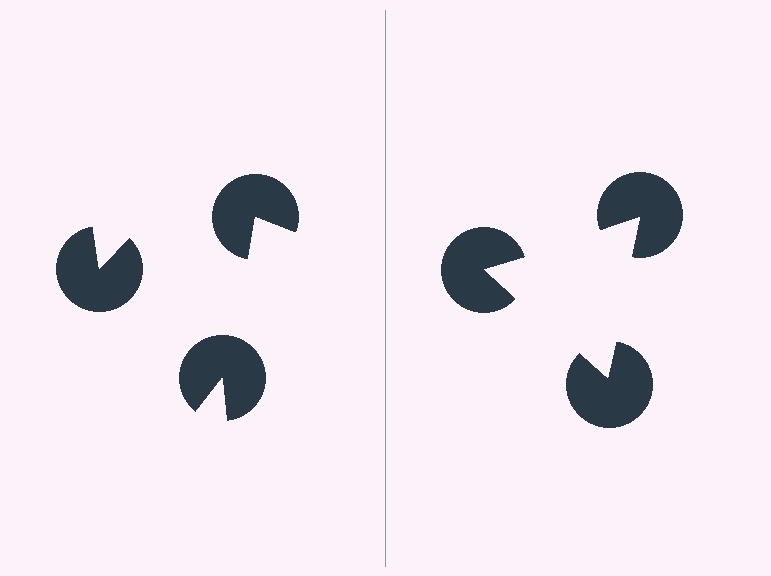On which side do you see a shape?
An illusory triangle appears on the right side. On the left side the wedge cuts are rotated, so no coherent shape forms.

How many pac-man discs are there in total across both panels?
6 — 3 on each side.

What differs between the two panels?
The pac-man discs are positioned identically on both sides; only the wedge orientations differ. On the right they align to a triangle; on the left they are misaligned.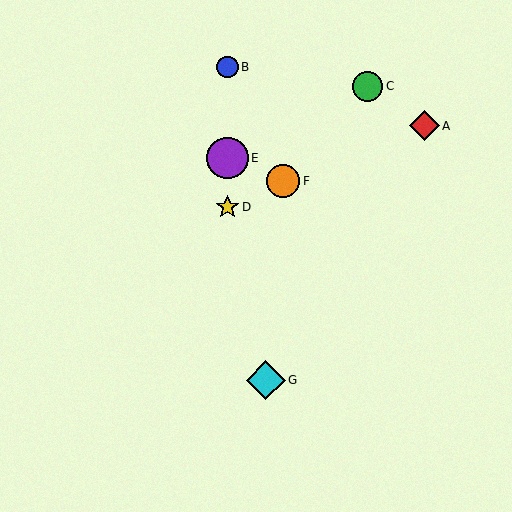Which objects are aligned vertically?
Objects B, D, E are aligned vertically.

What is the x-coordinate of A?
Object A is at x≈424.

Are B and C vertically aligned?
No, B is at x≈227 and C is at x≈368.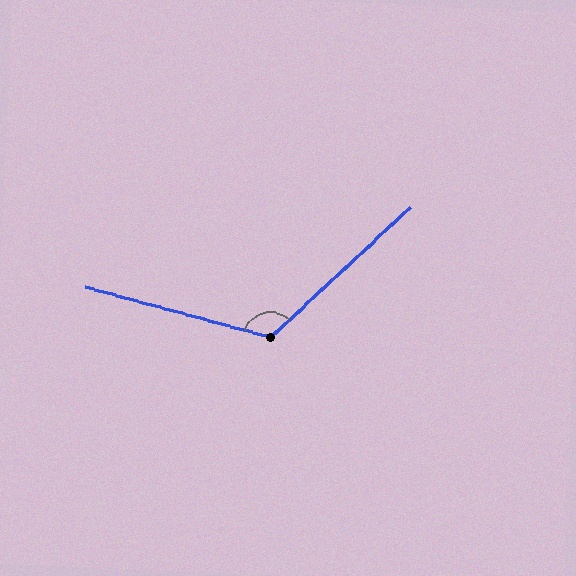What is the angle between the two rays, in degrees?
Approximately 122 degrees.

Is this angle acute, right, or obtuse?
It is obtuse.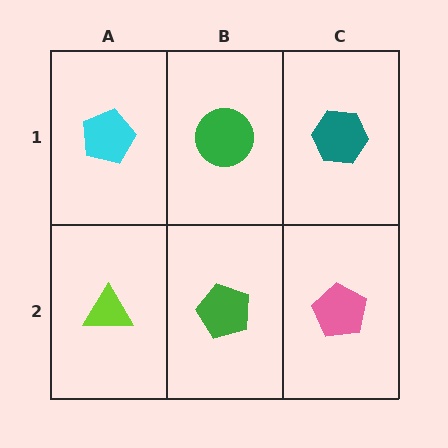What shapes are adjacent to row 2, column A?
A cyan pentagon (row 1, column A), a green pentagon (row 2, column B).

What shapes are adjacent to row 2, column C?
A teal hexagon (row 1, column C), a green pentagon (row 2, column B).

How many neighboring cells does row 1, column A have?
2.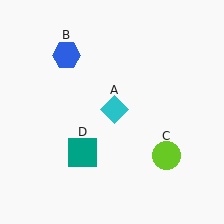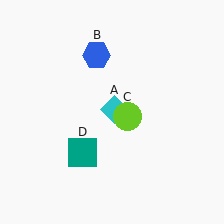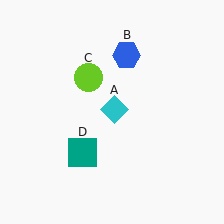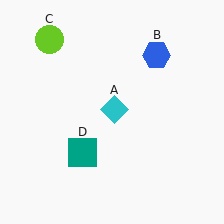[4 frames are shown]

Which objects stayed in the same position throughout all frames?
Cyan diamond (object A) and teal square (object D) remained stationary.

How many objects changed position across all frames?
2 objects changed position: blue hexagon (object B), lime circle (object C).